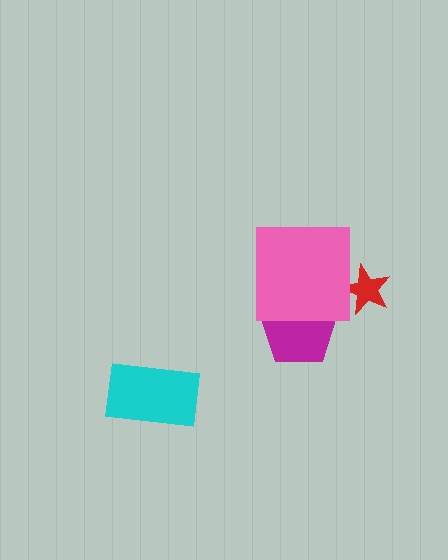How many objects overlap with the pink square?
2 objects overlap with the pink square.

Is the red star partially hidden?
Yes, it is partially covered by another shape.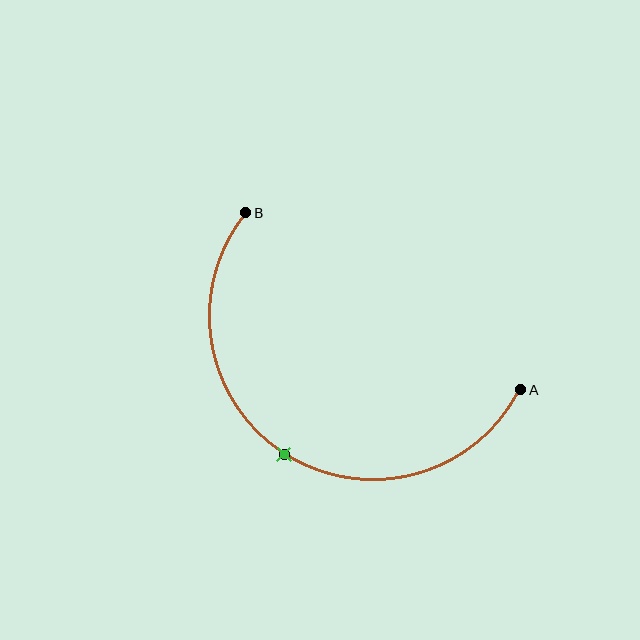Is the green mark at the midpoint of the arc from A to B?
Yes. The green mark lies on the arc at equal arc-length from both A and B — it is the arc midpoint.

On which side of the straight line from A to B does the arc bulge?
The arc bulges below the straight line connecting A and B.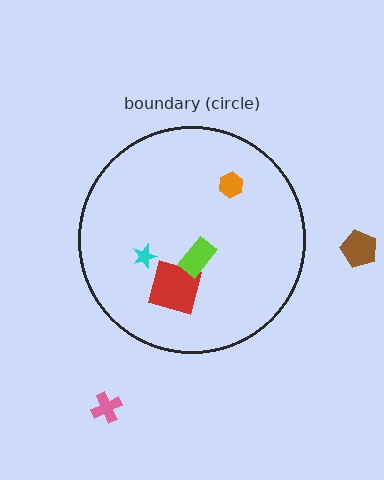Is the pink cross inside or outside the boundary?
Outside.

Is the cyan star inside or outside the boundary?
Inside.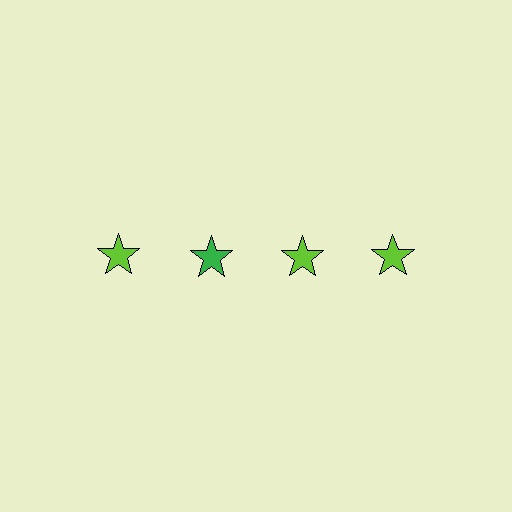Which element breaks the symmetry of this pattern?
The green star in the top row, second from left column breaks the symmetry. All other shapes are lime stars.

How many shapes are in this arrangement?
There are 4 shapes arranged in a grid pattern.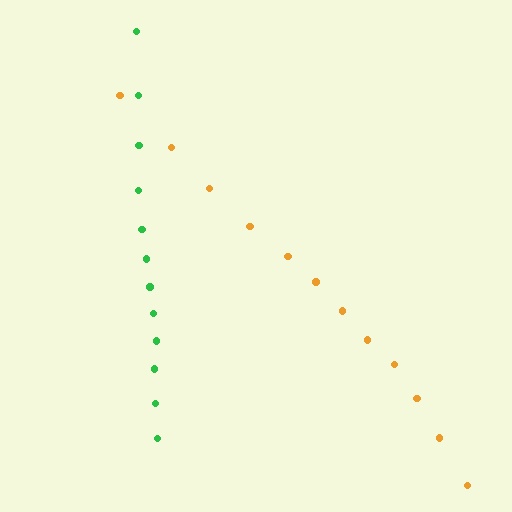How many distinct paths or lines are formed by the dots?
There are 2 distinct paths.